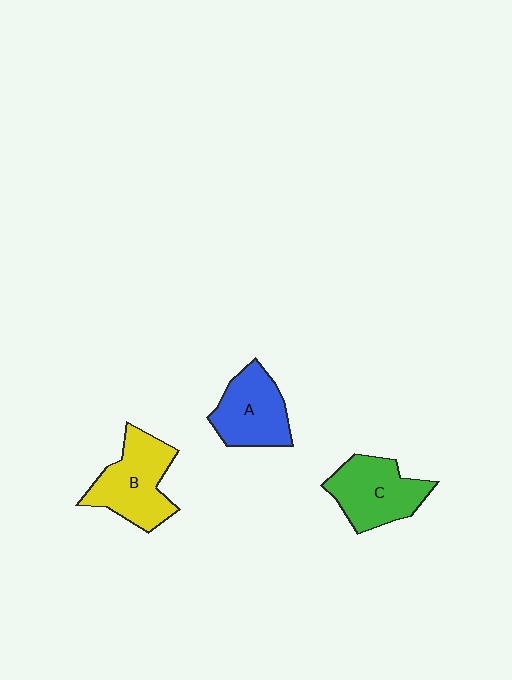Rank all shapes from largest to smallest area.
From largest to smallest: B (yellow), C (green), A (blue).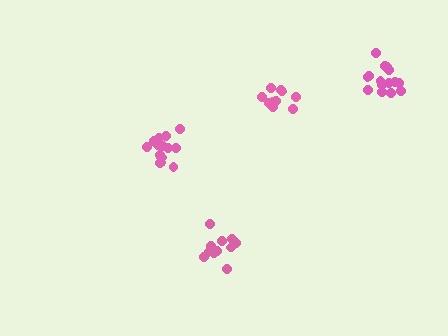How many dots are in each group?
Group 1: 11 dots, Group 2: 15 dots, Group 3: 11 dots, Group 4: 16 dots (53 total).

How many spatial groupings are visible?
There are 4 spatial groupings.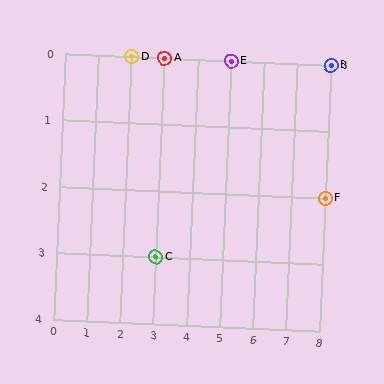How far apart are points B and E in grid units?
Points B and E are 3 columns apart.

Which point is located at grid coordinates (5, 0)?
Point E is at (5, 0).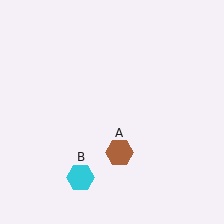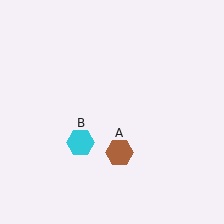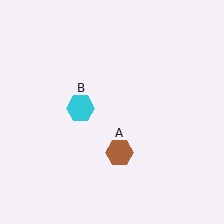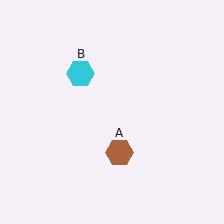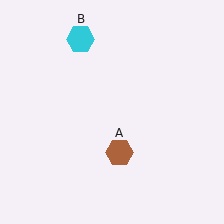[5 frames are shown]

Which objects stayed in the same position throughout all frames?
Brown hexagon (object A) remained stationary.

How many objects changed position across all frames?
1 object changed position: cyan hexagon (object B).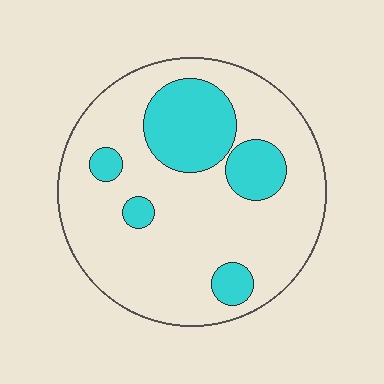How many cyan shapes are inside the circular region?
5.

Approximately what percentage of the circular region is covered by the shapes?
Approximately 25%.